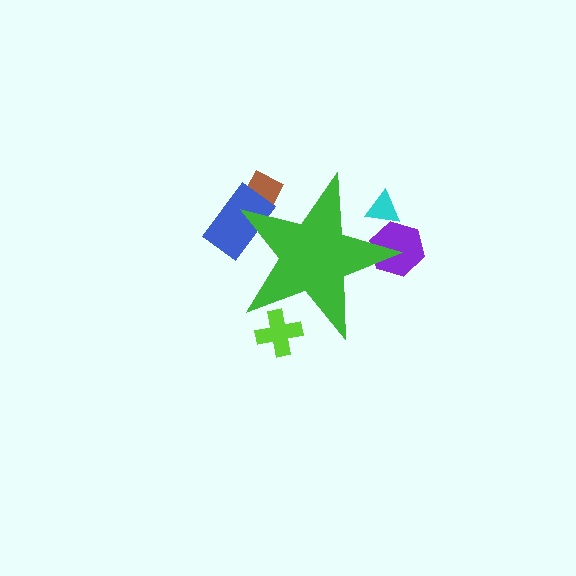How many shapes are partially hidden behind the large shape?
5 shapes are partially hidden.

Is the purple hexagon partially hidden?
Yes, the purple hexagon is partially hidden behind the green star.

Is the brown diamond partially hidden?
Yes, the brown diamond is partially hidden behind the green star.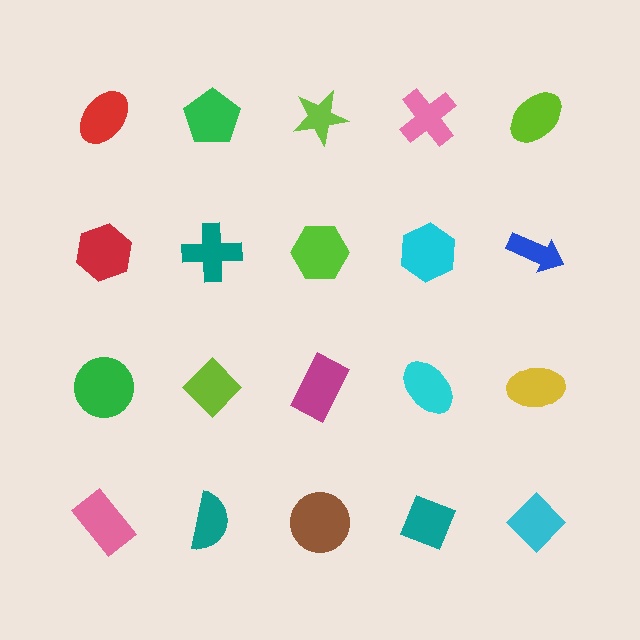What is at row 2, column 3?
A lime hexagon.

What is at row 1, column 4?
A pink cross.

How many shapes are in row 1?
5 shapes.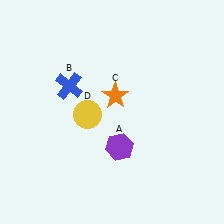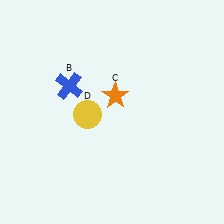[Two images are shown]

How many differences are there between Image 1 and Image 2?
There is 1 difference between the two images.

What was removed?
The purple hexagon (A) was removed in Image 2.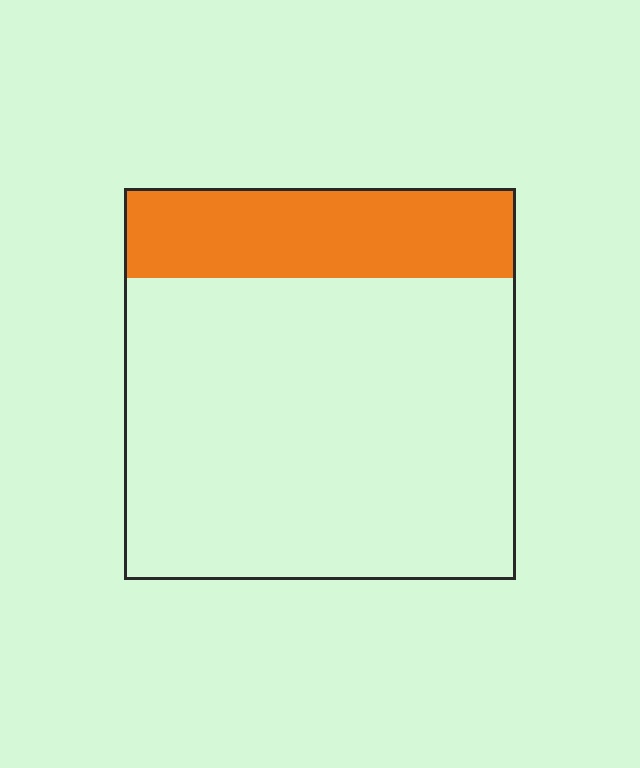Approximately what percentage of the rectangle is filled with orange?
Approximately 25%.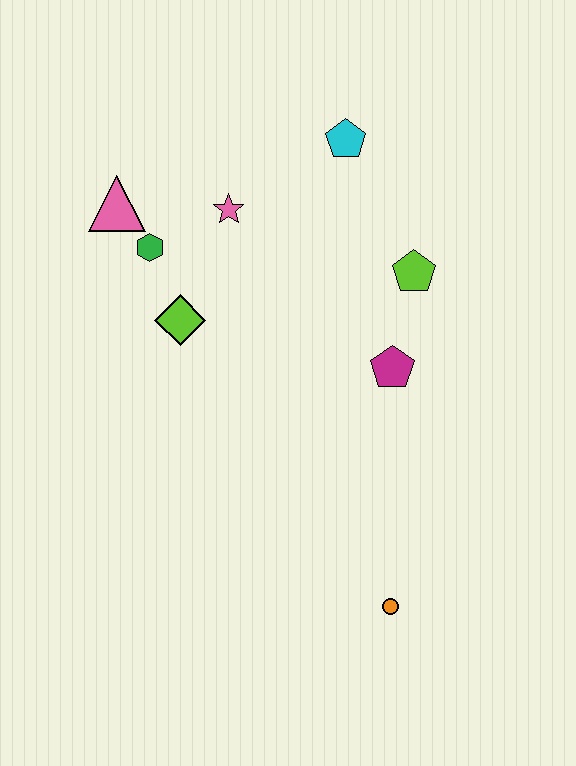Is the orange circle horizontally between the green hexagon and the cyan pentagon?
No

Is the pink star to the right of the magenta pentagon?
No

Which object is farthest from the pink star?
The orange circle is farthest from the pink star.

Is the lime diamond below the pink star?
Yes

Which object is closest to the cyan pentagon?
The pink star is closest to the cyan pentagon.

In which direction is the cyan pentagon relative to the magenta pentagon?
The cyan pentagon is above the magenta pentagon.